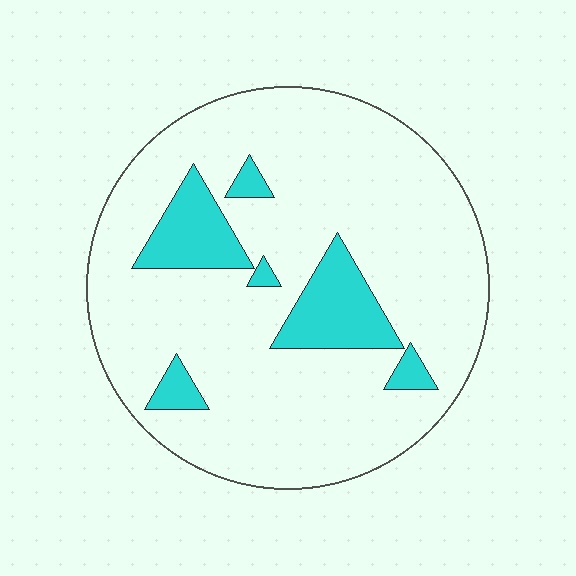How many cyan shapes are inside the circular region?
6.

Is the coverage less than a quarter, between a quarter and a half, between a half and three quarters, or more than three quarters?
Less than a quarter.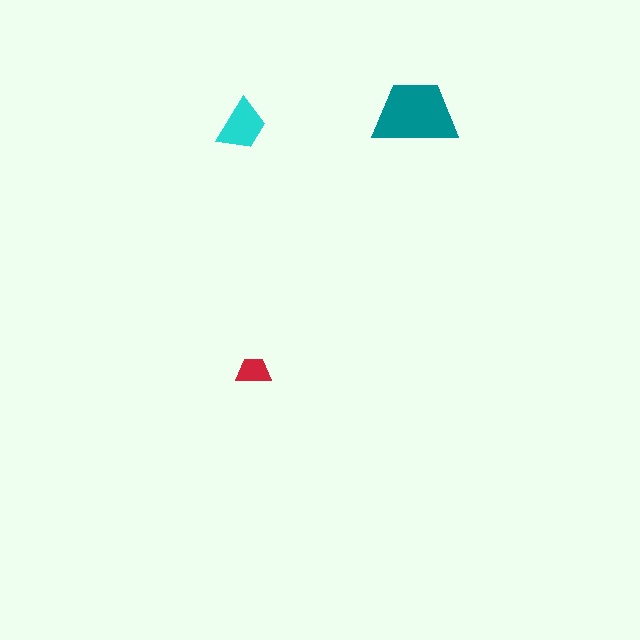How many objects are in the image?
There are 3 objects in the image.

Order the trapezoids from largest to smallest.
the teal one, the cyan one, the red one.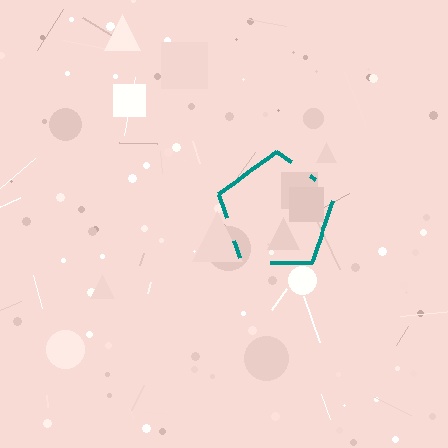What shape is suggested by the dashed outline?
The dashed outline suggests a pentagon.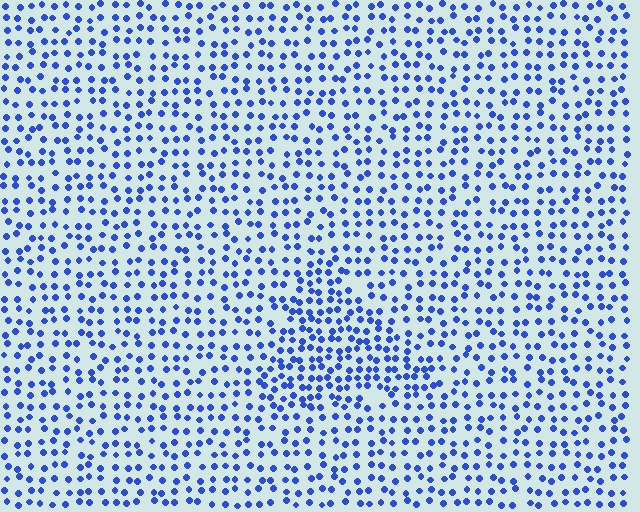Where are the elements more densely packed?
The elements are more densely packed inside the triangle boundary.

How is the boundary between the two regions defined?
The boundary is defined by a change in element density (approximately 1.6x ratio). All elements are the same color, size, and shape.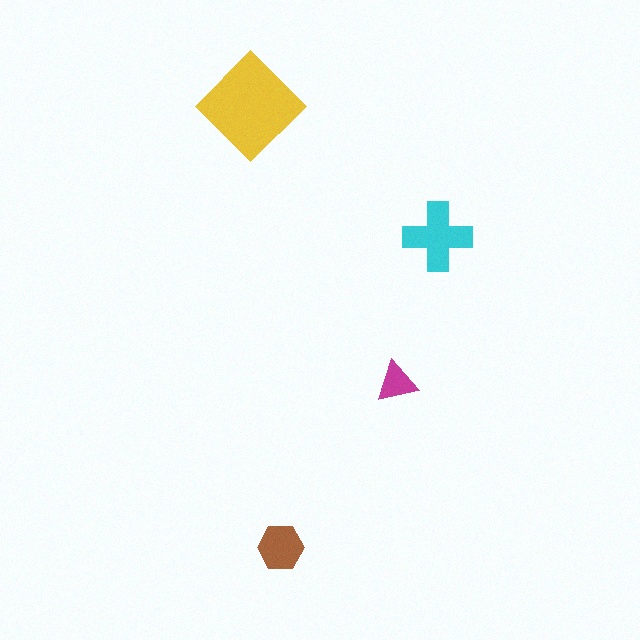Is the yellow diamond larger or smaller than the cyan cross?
Larger.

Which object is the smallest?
The magenta triangle.